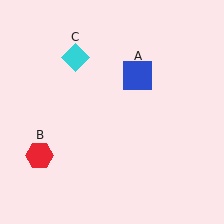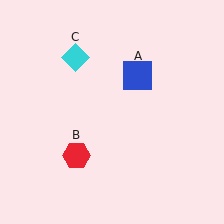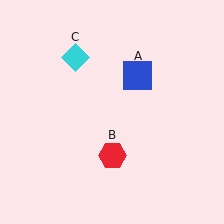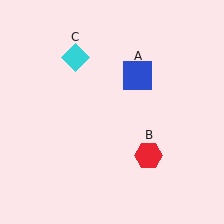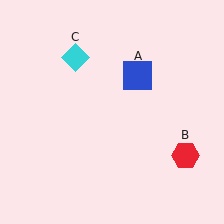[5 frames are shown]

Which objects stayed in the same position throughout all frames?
Blue square (object A) and cyan diamond (object C) remained stationary.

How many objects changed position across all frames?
1 object changed position: red hexagon (object B).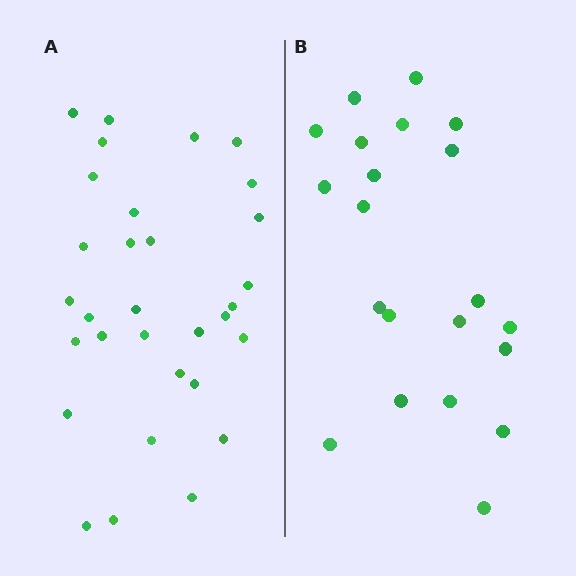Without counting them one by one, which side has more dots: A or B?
Region A (the left region) has more dots.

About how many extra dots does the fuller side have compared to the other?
Region A has roughly 10 or so more dots than region B.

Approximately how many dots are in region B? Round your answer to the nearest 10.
About 20 dots. (The exact count is 21, which rounds to 20.)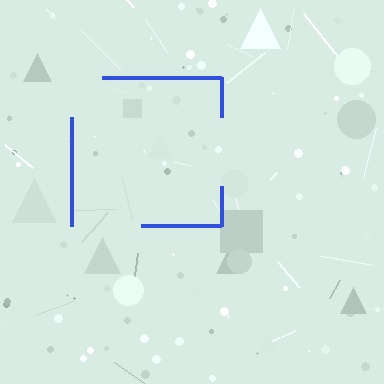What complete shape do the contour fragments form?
The contour fragments form a square.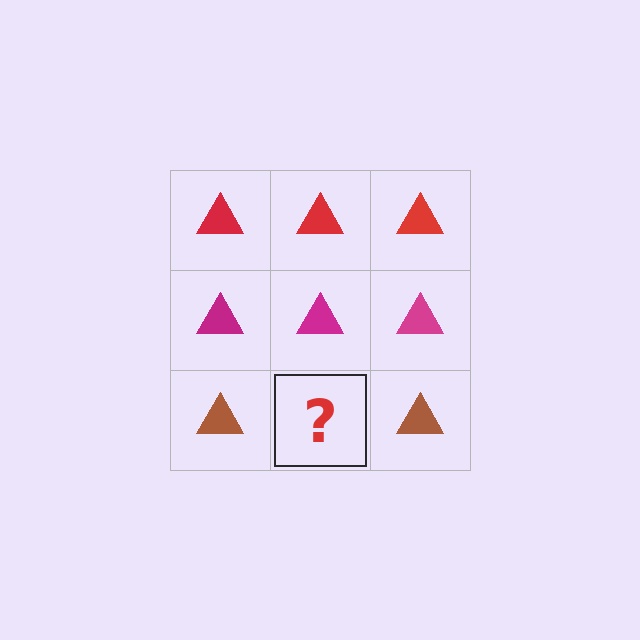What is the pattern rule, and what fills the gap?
The rule is that each row has a consistent color. The gap should be filled with a brown triangle.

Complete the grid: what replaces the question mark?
The question mark should be replaced with a brown triangle.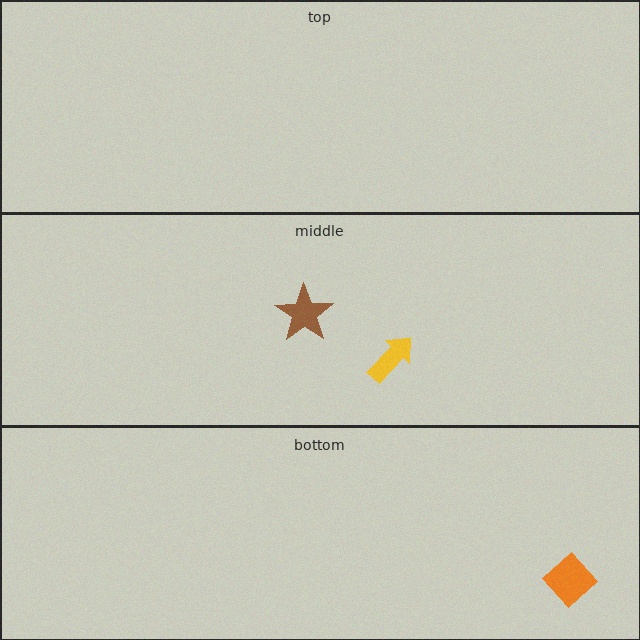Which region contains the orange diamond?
The bottom region.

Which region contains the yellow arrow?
The middle region.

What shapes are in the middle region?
The brown star, the yellow arrow.